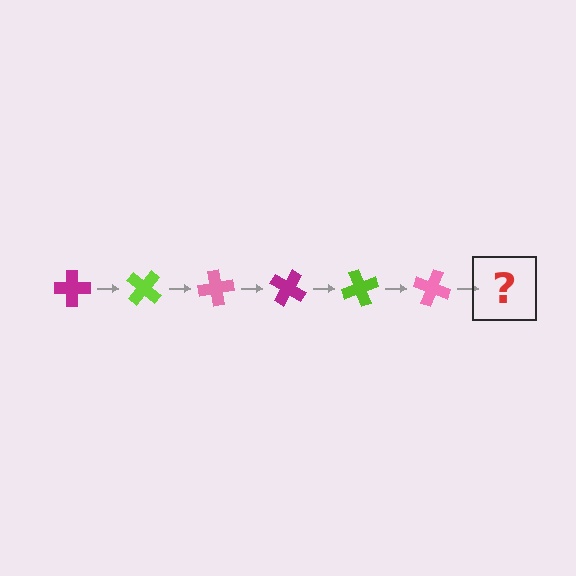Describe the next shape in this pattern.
It should be a magenta cross, rotated 240 degrees from the start.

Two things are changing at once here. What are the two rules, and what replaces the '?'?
The two rules are that it rotates 40 degrees each step and the color cycles through magenta, lime, and pink. The '?' should be a magenta cross, rotated 240 degrees from the start.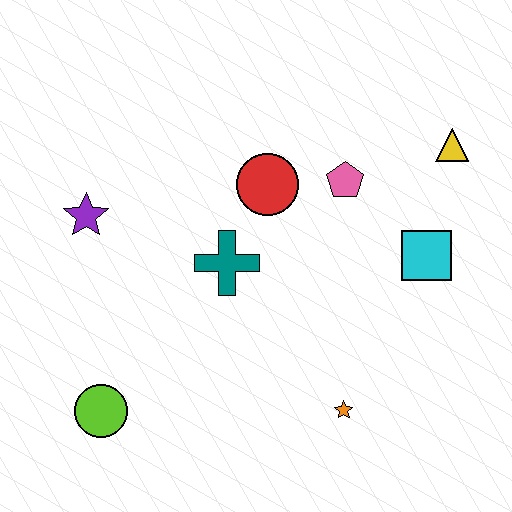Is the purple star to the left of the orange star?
Yes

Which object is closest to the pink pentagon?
The red circle is closest to the pink pentagon.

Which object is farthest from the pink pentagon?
The lime circle is farthest from the pink pentagon.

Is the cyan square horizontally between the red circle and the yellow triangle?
Yes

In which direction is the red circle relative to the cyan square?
The red circle is to the left of the cyan square.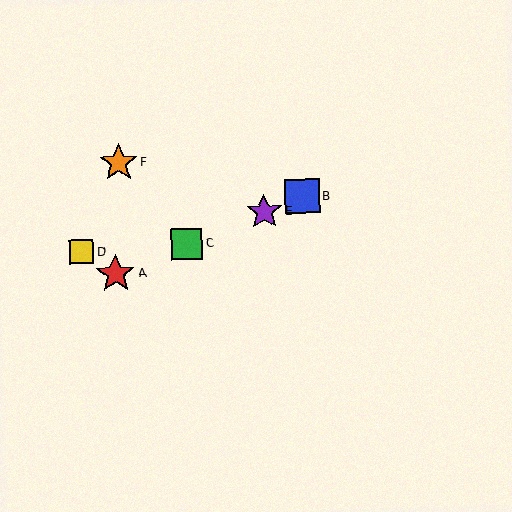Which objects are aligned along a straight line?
Objects A, B, C, E are aligned along a straight line.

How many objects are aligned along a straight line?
4 objects (A, B, C, E) are aligned along a straight line.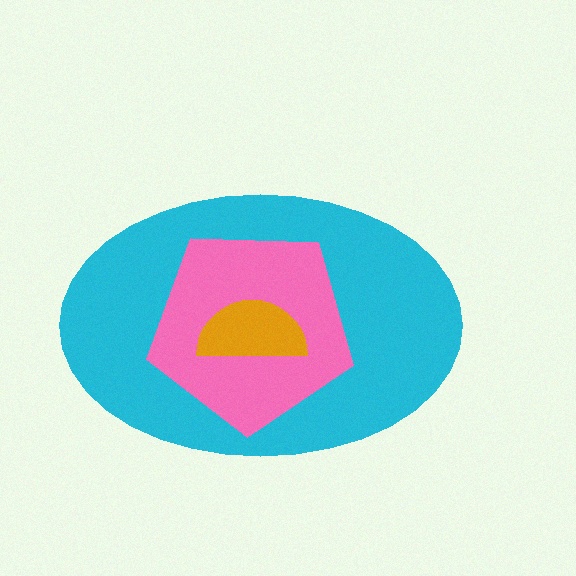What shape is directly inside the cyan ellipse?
The pink pentagon.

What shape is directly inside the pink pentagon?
The orange semicircle.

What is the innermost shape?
The orange semicircle.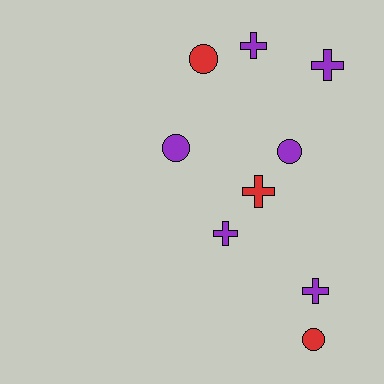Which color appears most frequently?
Purple, with 6 objects.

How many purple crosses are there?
There are 4 purple crosses.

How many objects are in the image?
There are 9 objects.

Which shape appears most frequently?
Cross, with 5 objects.